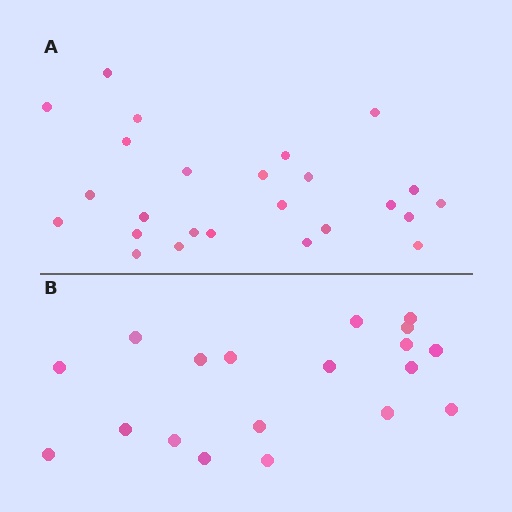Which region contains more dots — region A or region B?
Region A (the top region) has more dots.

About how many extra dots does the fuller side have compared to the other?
Region A has about 6 more dots than region B.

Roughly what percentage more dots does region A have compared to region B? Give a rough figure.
About 30% more.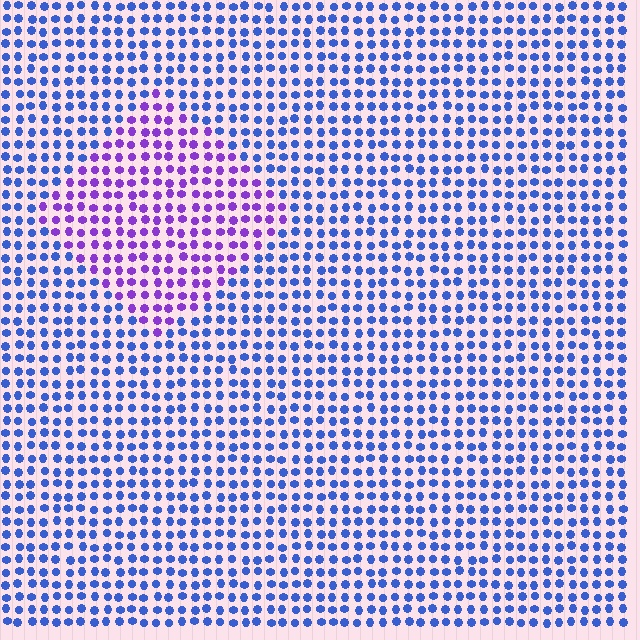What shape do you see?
I see a diamond.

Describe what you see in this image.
The image is filled with small blue elements in a uniform arrangement. A diamond-shaped region is visible where the elements are tinted to a slightly different hue, forming a subtle color boundary.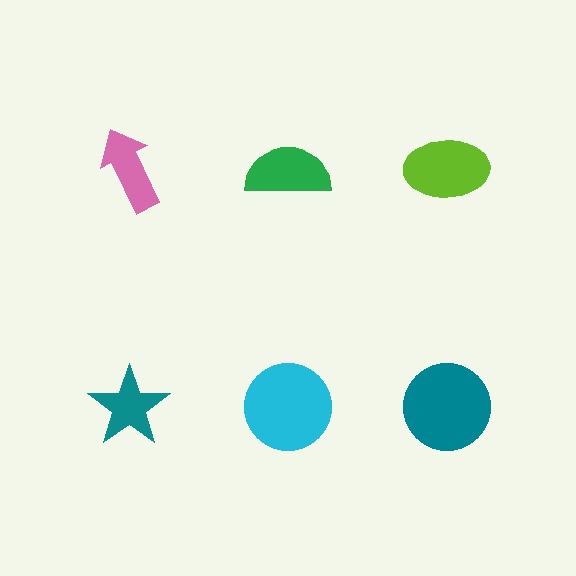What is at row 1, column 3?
A lime ellipse.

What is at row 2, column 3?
A teal circle.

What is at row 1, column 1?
A pink arrow.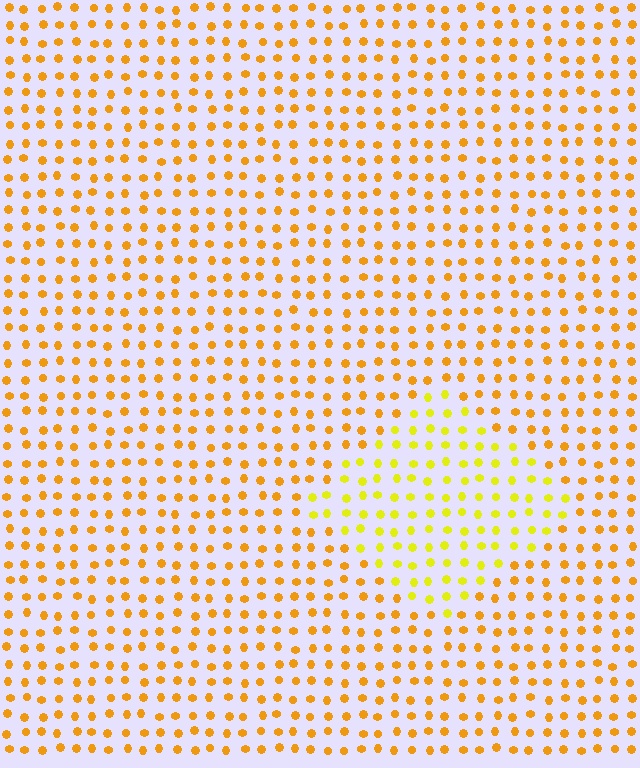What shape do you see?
I see a diamond.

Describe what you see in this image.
The image is filled with small orange elements in a uniform arrangement. A diamond-shaped region is visible where the elements are tinted to a slightly different hue, forming a subtle color boundary.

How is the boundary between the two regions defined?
The boundary is defined purely by a slight shift in hue (about 27 degrees). Spacing, size, and orientation are identical on both sides.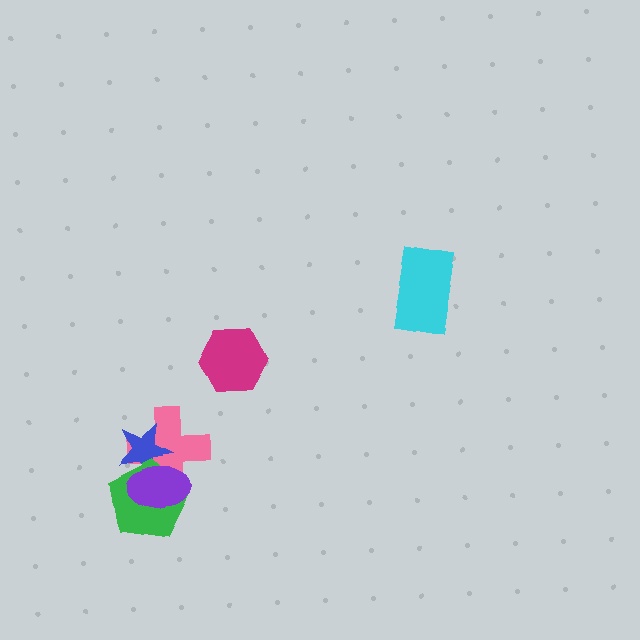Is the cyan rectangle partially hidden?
No, no other shape covers it.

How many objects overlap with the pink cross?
3 objects overlap with the pink cross.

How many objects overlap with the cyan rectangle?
0 objects overlap with the cyan rectangle.